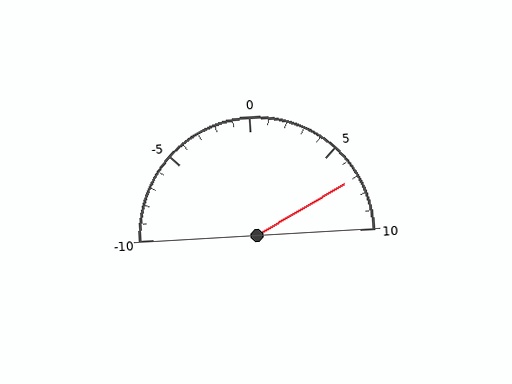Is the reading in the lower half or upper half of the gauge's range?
The reading is in the upper half of the range (-10 to 10).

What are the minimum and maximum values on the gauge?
The gauge ranges from -10 to 10.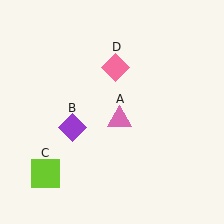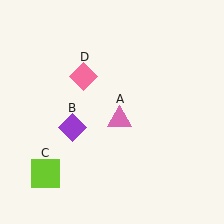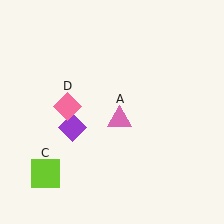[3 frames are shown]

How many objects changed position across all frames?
1 object changed position: pink diamond (object D).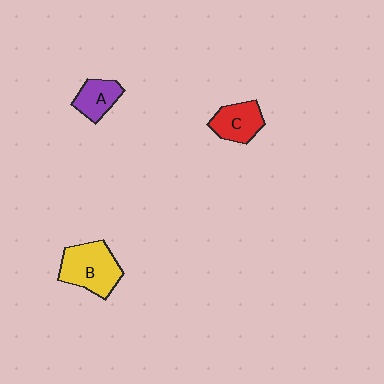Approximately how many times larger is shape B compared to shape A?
Approximately 1.8 times.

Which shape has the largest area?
Shape B (yellow).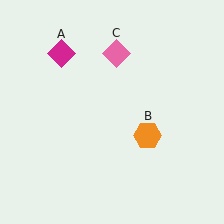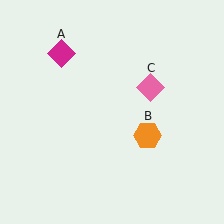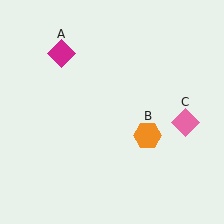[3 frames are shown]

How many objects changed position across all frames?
1 object changed position: pink diamond (object C).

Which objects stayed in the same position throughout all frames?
Magenta diamond (object A) and orange hexagon (object B) remained stationary.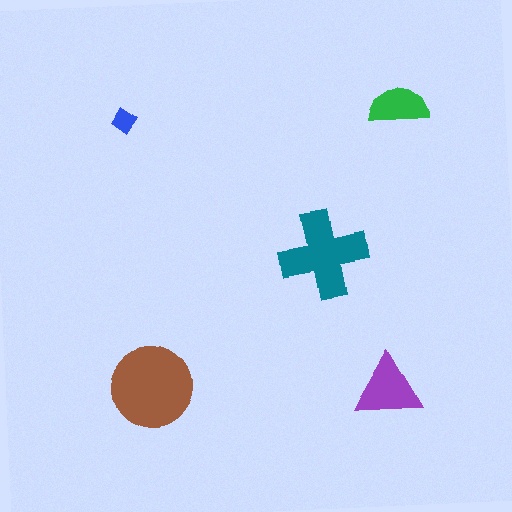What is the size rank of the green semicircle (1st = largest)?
4th.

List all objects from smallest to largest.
The blue diamond, the green semicircle, the purple triangle, the teal cross, the brown circle.